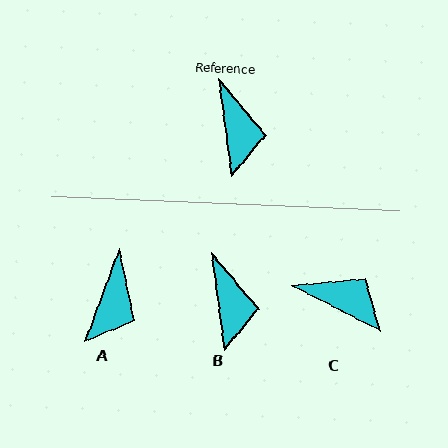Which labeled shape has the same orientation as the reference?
B.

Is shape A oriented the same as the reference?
No, it is off by about 28 degrees.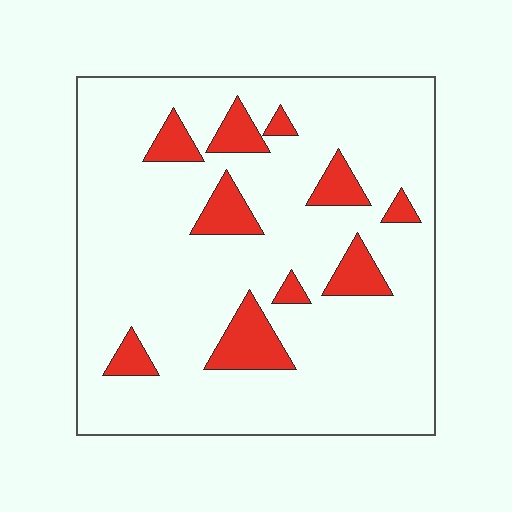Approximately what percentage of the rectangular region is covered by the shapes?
Approximately 15%.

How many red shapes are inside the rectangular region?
10.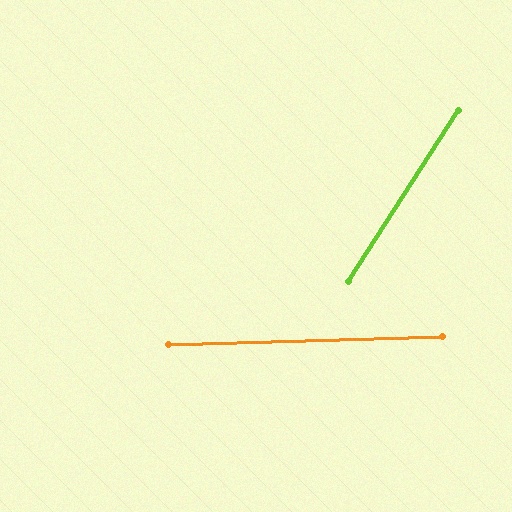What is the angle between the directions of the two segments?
Approximately 56 degrees.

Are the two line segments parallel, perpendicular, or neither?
Neither parallel nor perpendicular — they differ by about 56°.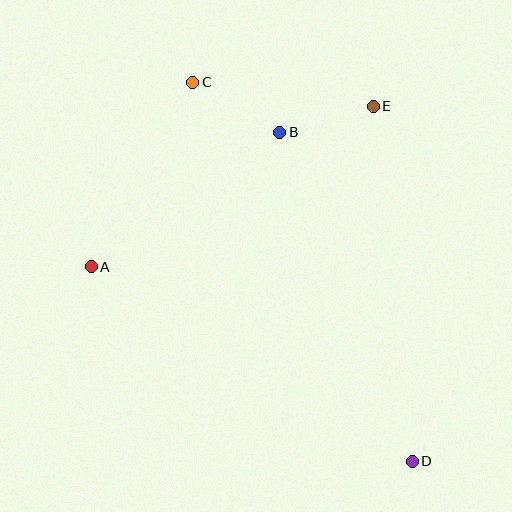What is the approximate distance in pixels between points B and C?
The distance between B and C is approximately 101 pixels.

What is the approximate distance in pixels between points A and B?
The distance between A and B is approximately 232 pixels.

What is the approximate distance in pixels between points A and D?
The distance between A and D is approximately 375 pixels.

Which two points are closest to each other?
Points B and E are closest to each other.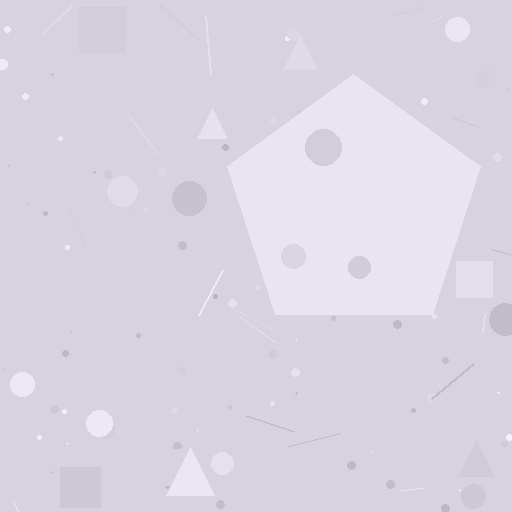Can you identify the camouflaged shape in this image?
The camouflaged shape is a pentagon.